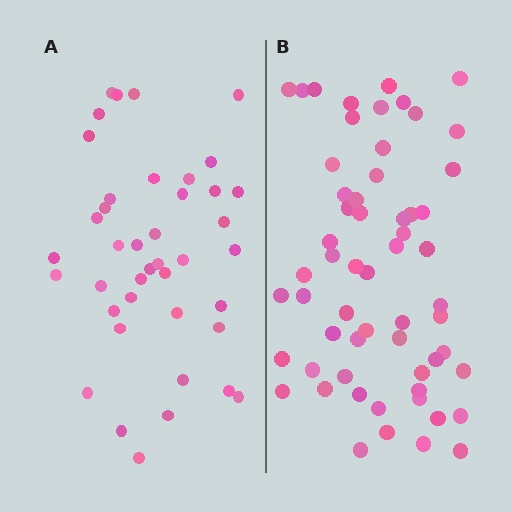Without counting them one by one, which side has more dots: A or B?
Region B (the right region) has more dots.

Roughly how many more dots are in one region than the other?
Region B has approximately 20 more dots than region A.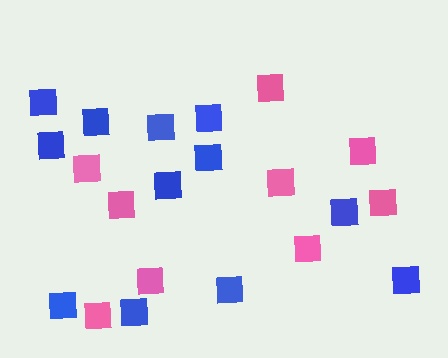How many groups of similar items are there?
There are 2 groups: one group of blue squares (12) and one group of pink squares (9).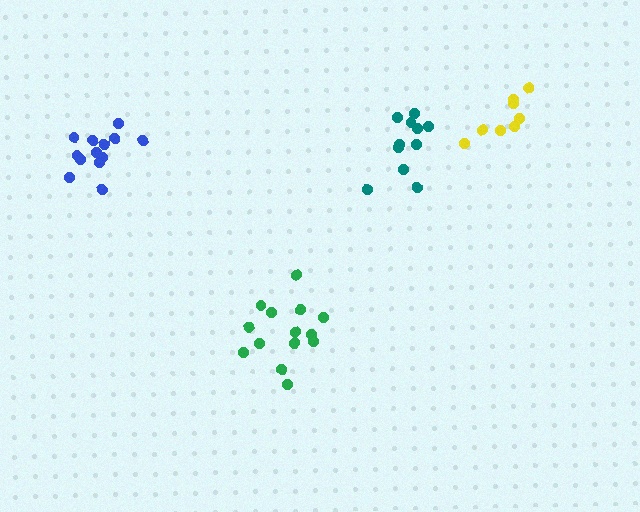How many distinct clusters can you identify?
There are 4 distinct clusters.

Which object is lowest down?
The green cluster is bottommost.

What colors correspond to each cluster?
The clusters are colored: green, teal, yellow, blue.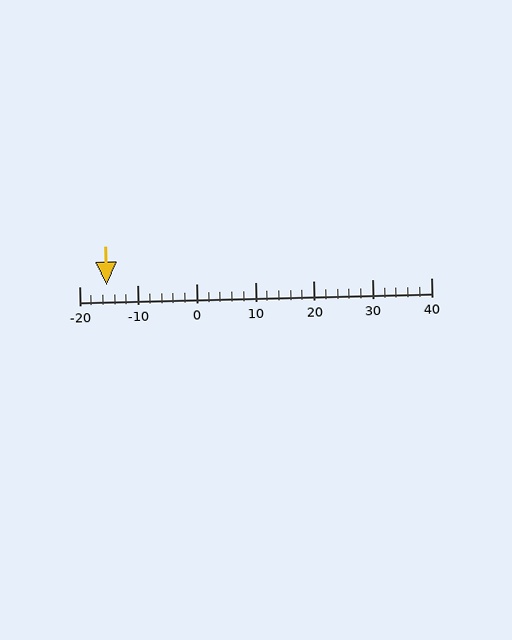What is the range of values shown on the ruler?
The ruler shows values from -20 to 40.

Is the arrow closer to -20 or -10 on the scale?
The arrow is closer to -20.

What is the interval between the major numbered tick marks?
The major tick marks are spaced 10 units apart.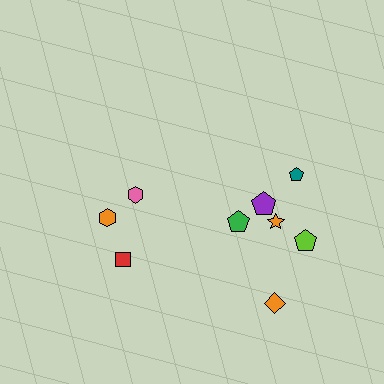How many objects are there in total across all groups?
There are 9 objects.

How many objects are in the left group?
There are 3 objects.